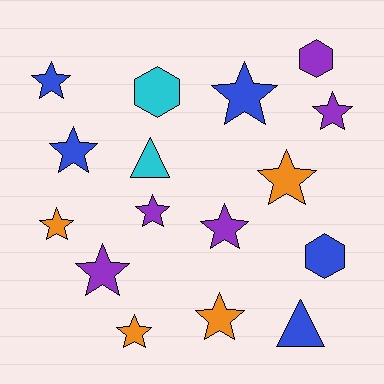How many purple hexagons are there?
There is 1 purple hexagon.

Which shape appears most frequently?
Star, with 11 objects.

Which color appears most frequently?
Blue, with 5 objects.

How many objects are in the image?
There are 16 objects.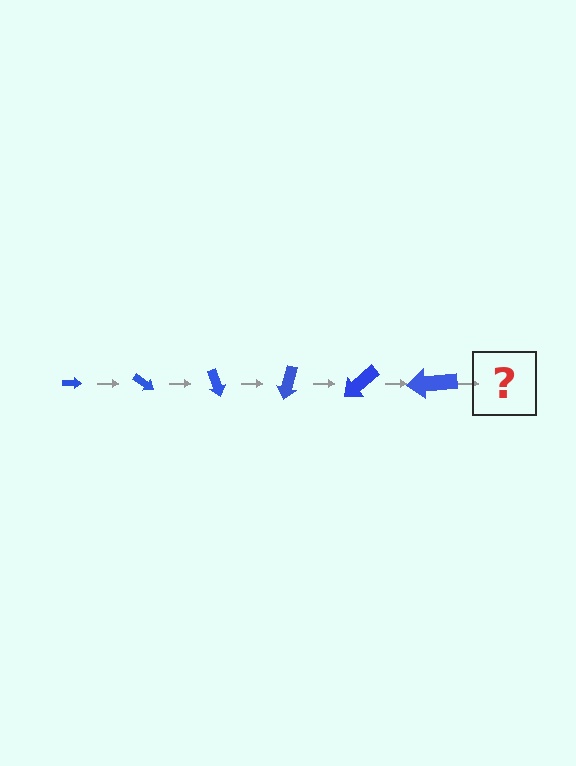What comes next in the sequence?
The next element should be an arrow, larger than the previous one and rotated 210 degrees from the start.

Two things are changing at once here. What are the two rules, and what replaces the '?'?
The two rules are that the arrow grows larger each step and it rotates 35 degrees each step. The '?' should be an arrow, larger than the previous one and rotated 210 degrees from the start.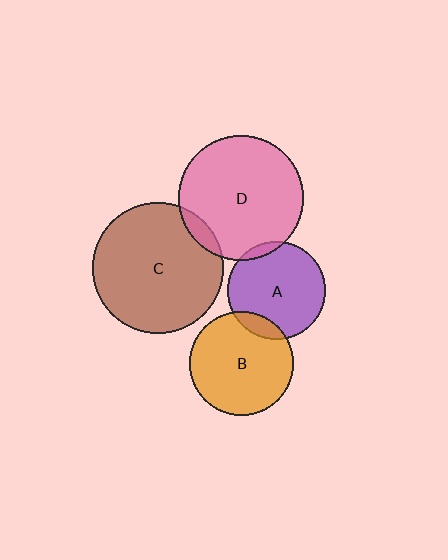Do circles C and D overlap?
Yes.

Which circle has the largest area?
Circle C (brown).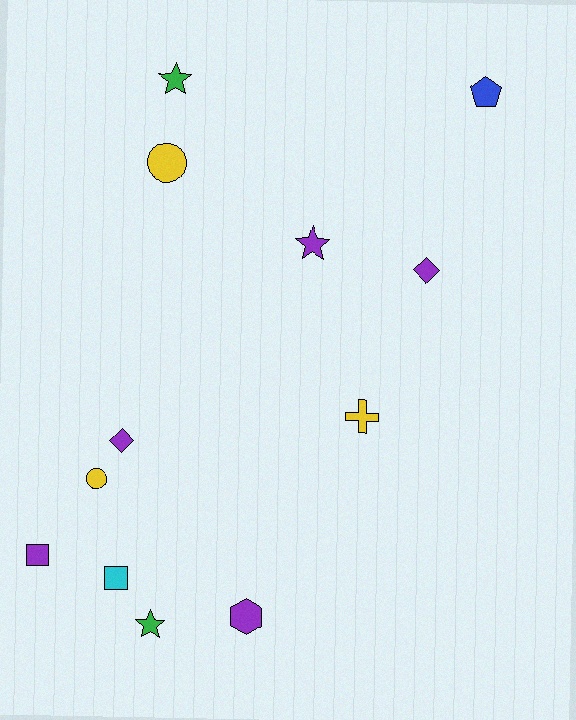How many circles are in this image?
There are 2 circles.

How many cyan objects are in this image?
There is 1 cyan object.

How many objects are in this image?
There are 12 objects.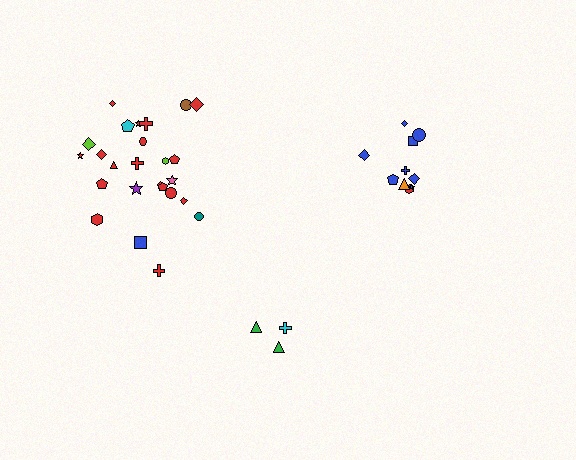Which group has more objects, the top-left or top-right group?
The top-left group.